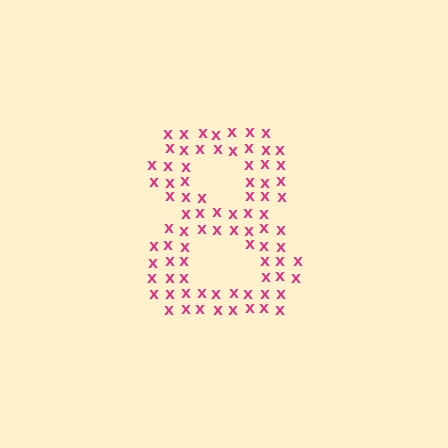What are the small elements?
The small elements are letter X's.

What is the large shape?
The large shape is the digit 8.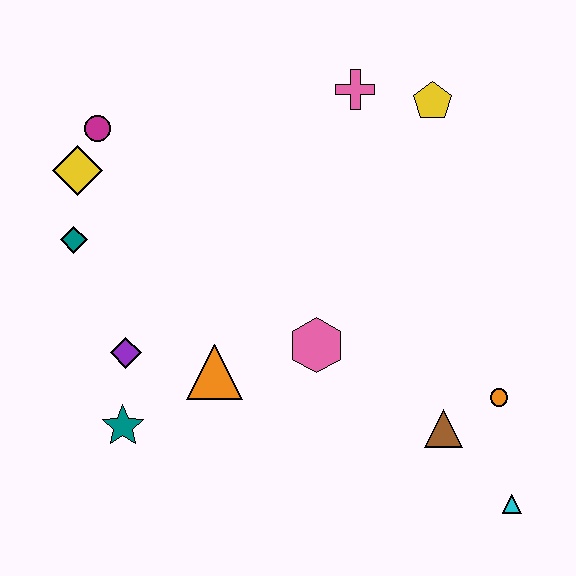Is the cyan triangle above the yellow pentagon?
No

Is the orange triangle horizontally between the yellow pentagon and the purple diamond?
Yes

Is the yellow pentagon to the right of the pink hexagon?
Yes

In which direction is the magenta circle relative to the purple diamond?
The magenta circle is above the purple diamond.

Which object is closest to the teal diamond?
The yellow diamond is closest to the teal diamond.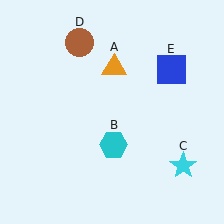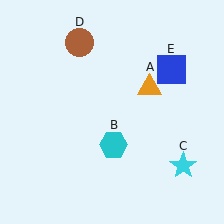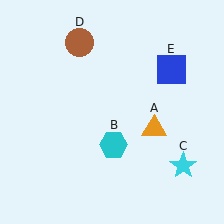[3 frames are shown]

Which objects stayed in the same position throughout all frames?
Cyan hexagon (object B) and cyan star (object C) and brown circle (object D) and blue square (object E) remained stationary.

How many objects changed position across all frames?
1 object changed position: orange triangle (object A).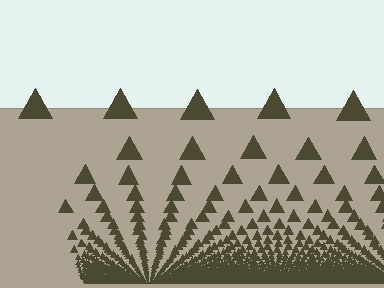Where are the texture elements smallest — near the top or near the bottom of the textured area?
Near the bottom.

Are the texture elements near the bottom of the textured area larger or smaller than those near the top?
Smaller. The gradient is inverted — elements near the bottom are smaller and denser.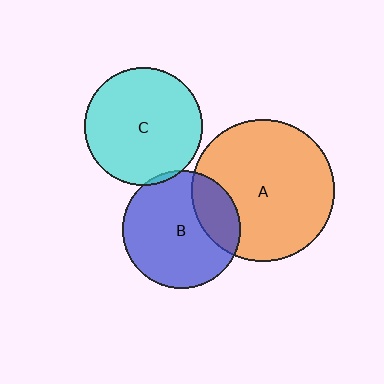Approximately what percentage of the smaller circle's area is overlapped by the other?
Approximately 5%.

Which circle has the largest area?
Circle A (orange).